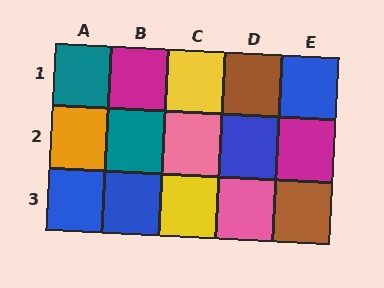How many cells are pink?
2 cells are pink.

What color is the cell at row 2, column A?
Orange.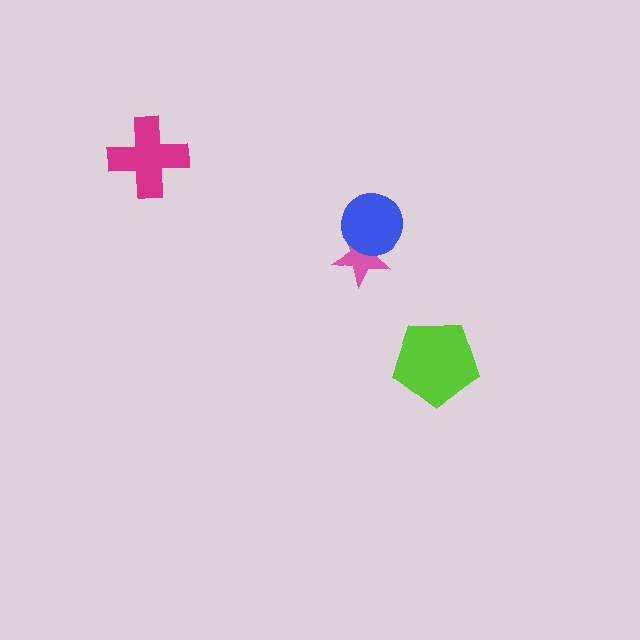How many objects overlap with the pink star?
1 object overlaps with the pink star.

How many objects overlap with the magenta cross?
0 objects overlap with the magenta cross.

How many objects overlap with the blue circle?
1 object overlaps with the blue circle.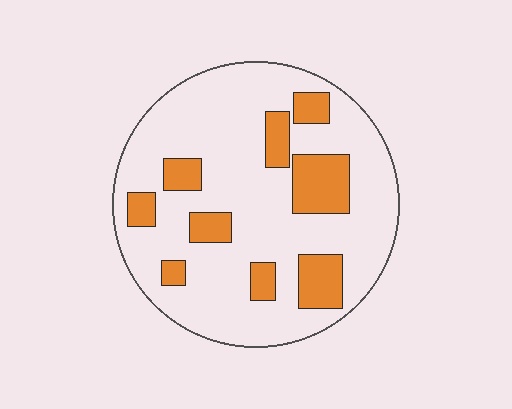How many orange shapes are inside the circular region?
9.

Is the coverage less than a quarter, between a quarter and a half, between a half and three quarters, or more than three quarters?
Less than a quarter.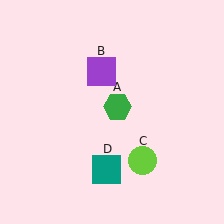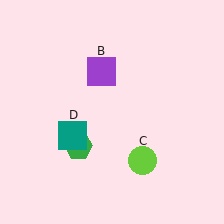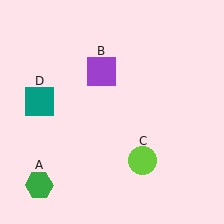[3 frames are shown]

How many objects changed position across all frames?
2 objects changed position: green hexagon (object A), teal square (object D).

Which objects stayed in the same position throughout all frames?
Purple square (object B) and lime circle (object C) remained stationary.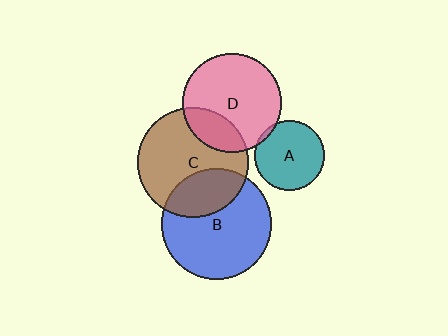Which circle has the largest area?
Circle C (brown).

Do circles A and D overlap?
Yes.